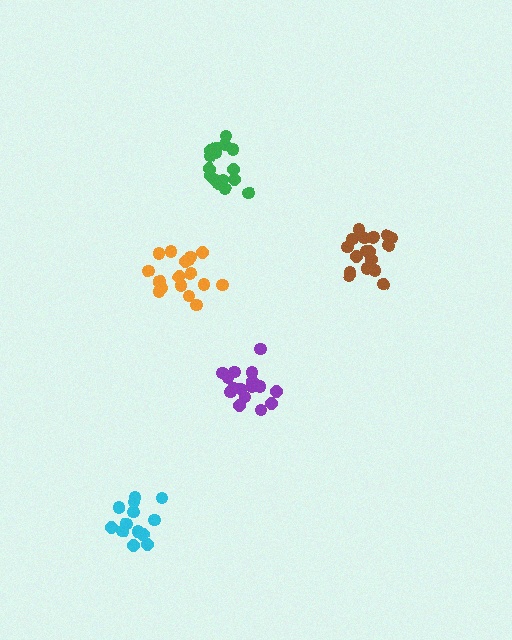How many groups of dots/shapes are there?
There are 5 groups.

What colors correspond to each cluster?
The clusters are colored: purple, cyan, orange, brown, green.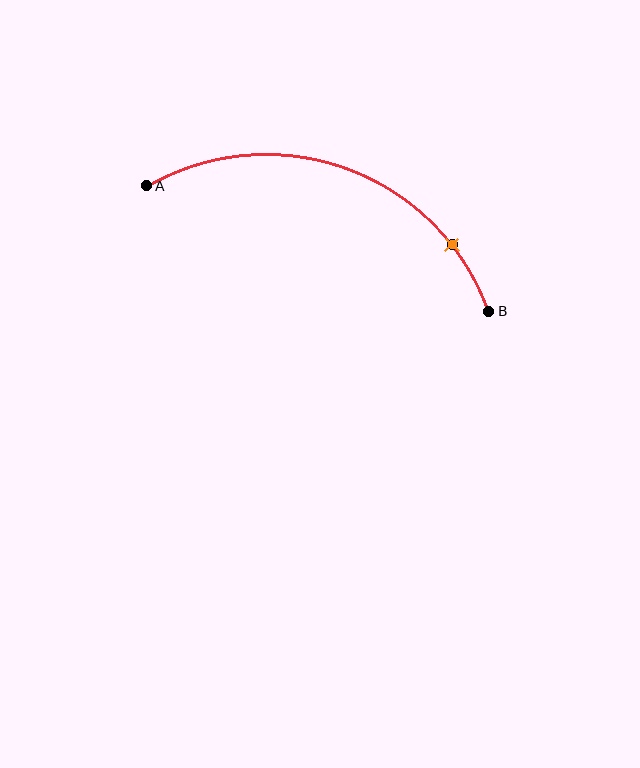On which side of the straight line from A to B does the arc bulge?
The arc bulges above the straight line connecting A and B.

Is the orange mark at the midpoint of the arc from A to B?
No. The orange mark lies on the arc but is closer to endpoint B. The arc midpoint would be at the point on the curve equidistant along the arc from both A and B.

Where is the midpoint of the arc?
The arc midpoint is the point on the curve farthest from the straight line joining A and B. It sits above that line.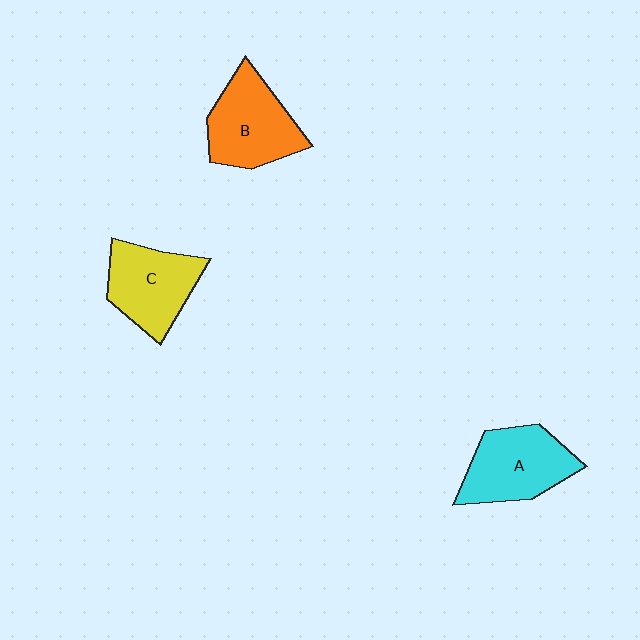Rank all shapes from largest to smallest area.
From largest to smallest: B (orange), A (cyan), C (yellow).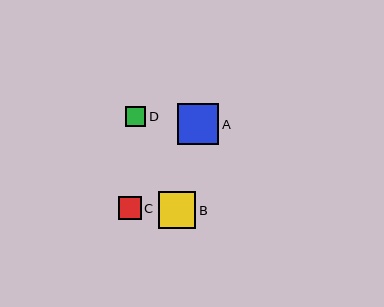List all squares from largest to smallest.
From largest to smallest: A, B, C, D.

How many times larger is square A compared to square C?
Square A is approximately 1.8 times the size of square C.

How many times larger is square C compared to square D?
Square C is approximately 1.1 times the size of square D.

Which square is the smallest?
Square D is the smallest with a size of approximately 21 pixels.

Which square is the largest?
Square A is the largest with a size of approximately 41 pixels.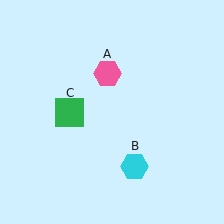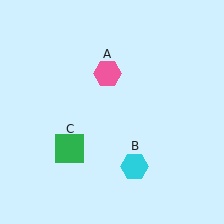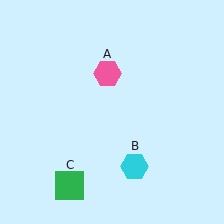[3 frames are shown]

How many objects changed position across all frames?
1 object changed position: green square (object C).